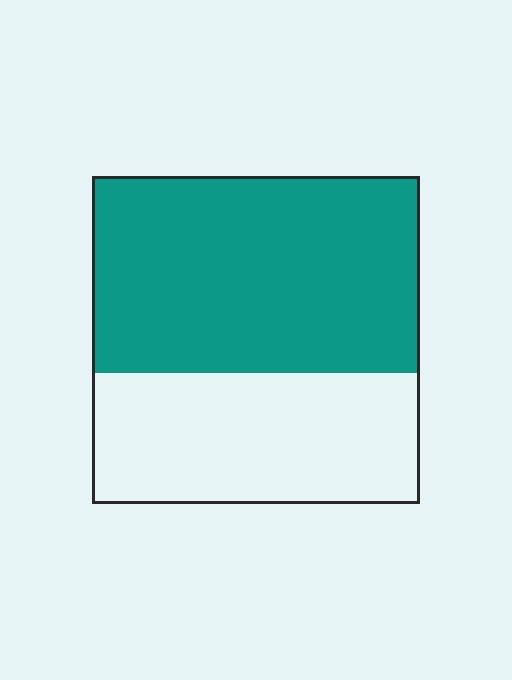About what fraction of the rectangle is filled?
About three fifths (3/5).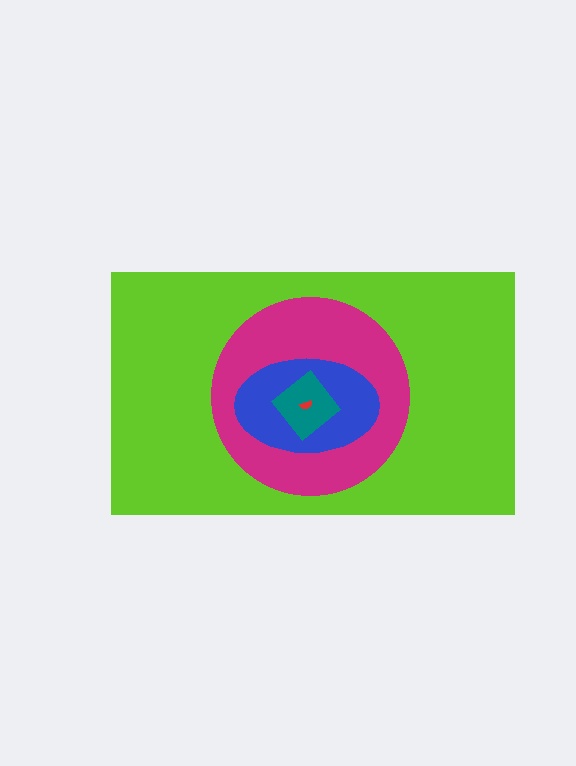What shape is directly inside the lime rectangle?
The magenta circle.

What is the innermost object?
The red semicircle.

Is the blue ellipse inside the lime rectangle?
Yes.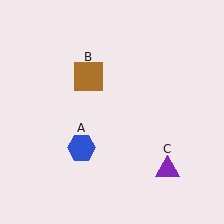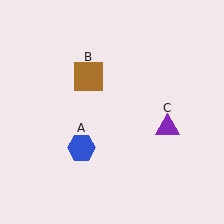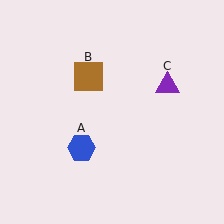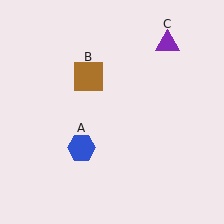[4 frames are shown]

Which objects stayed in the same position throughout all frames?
Blue hexagon (object A) and brown square (object B) remained stationary.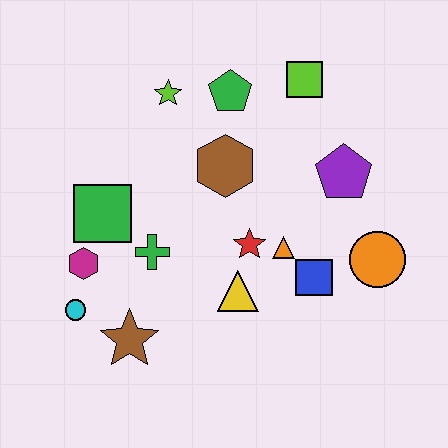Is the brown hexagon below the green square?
No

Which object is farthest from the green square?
The orange circle is farthest from the green square.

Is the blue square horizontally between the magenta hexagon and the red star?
No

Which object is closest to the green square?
The magenta hexagon is closest to the green square.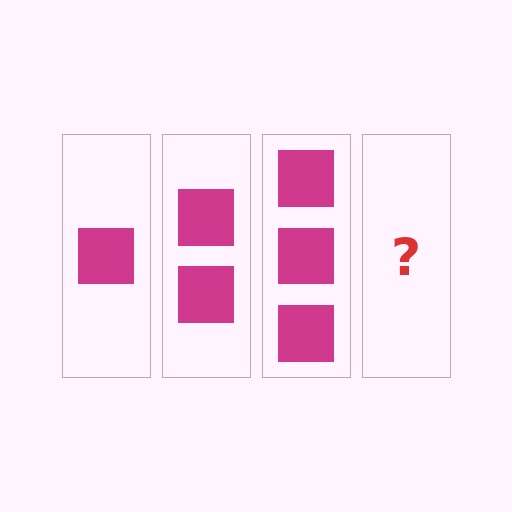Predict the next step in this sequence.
The next step is 4 squares.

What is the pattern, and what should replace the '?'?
The pattern is that each step adds one more square. The '?' should be 4 squares.